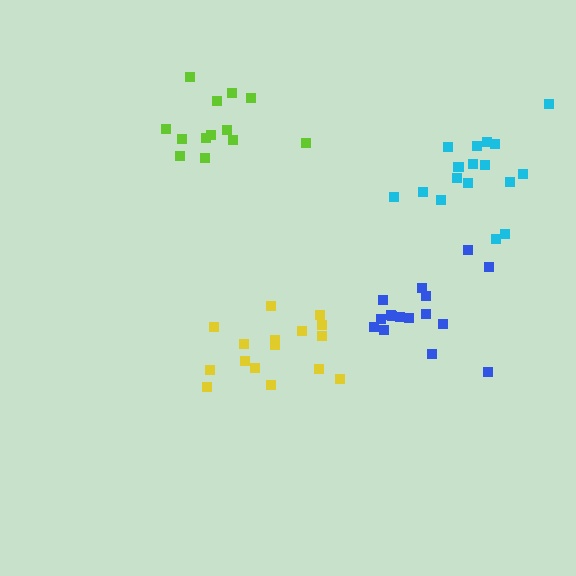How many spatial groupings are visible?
There are 4 spatial groupings.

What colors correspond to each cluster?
The clusters are colored: blue, lime, yellow, cyan.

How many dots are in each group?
Group 1: 16 dots, Group 2: 13 dots, Group 3: 16 dots, Group 4: 17 dots (62 total).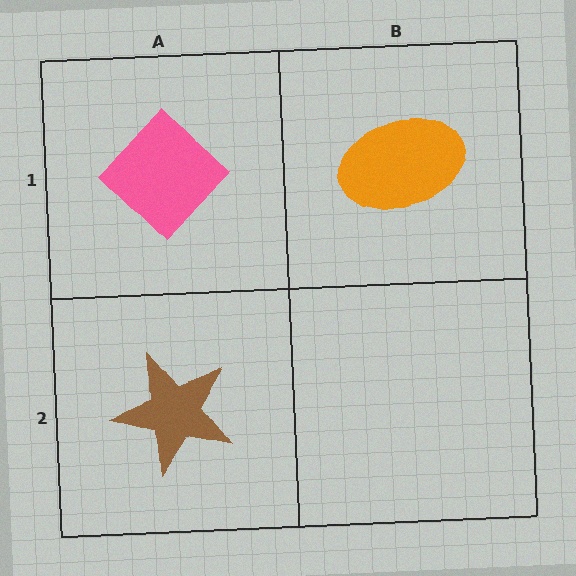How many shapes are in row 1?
2 shapes.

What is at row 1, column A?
A pink diamond.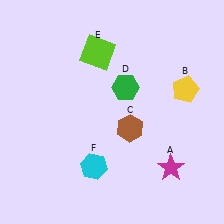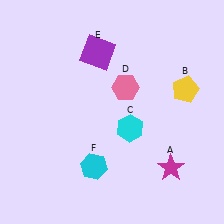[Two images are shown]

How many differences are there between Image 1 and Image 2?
There are 3 differences between the two images.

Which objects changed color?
C changed from brown to cyan. D changed from green to pink. E changed from lime to purple.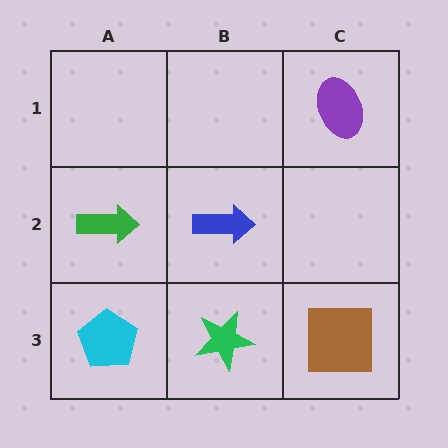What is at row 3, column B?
A green star.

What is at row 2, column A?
A green arrow.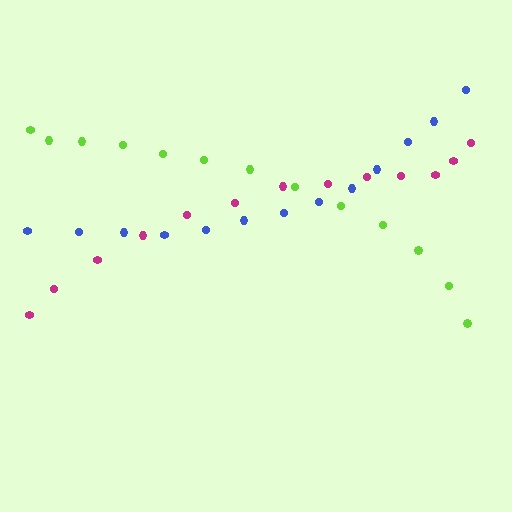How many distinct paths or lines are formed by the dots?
There are 3 distinct paths.